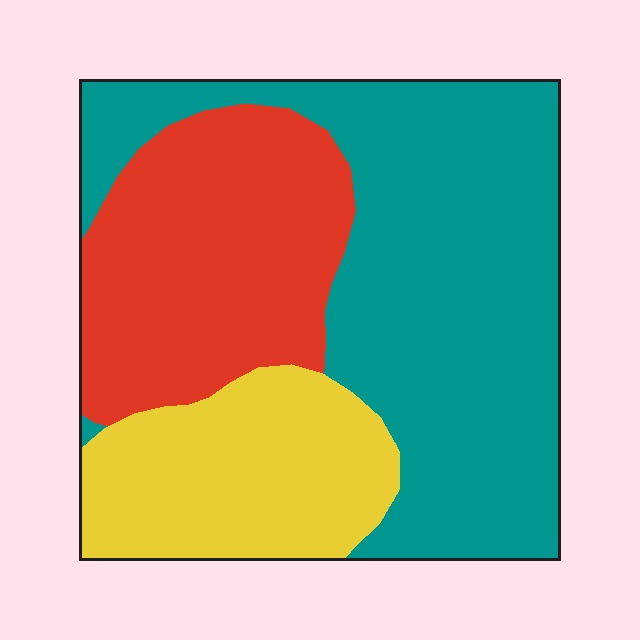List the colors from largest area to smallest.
From largest to smallest: teal, red, yellow.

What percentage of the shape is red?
Red covers roughly 30% of the shape.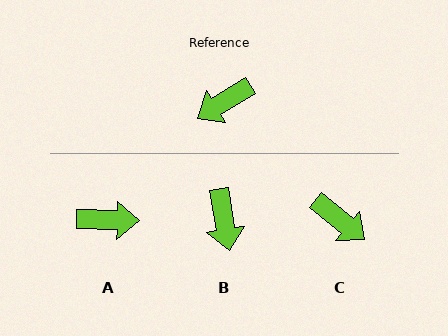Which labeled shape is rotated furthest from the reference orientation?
A, about 147 degrees away.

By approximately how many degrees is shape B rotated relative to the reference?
Approximately 68 degrees counter-clockwise.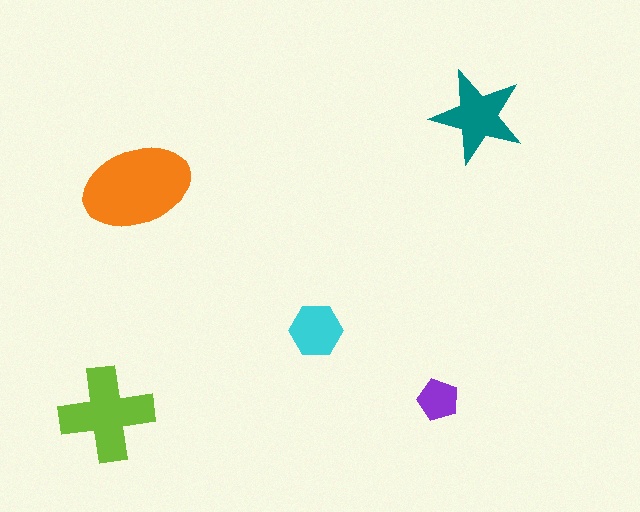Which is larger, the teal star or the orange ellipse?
The orange ellipse.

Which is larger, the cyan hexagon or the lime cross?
The lime cross.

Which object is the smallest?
The purple pentagon.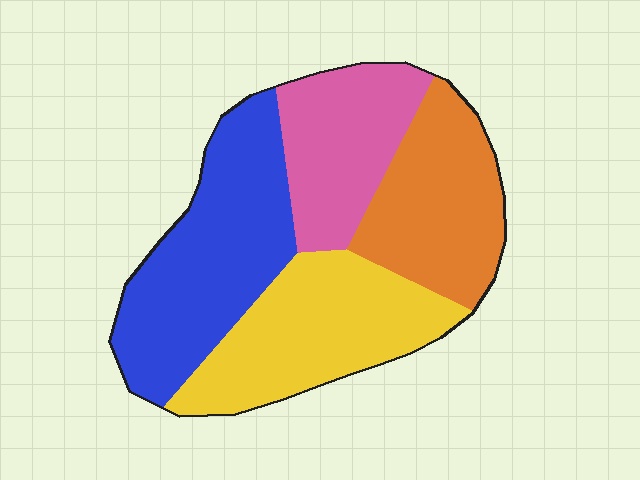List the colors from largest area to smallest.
From largest to smallest: blue, yellow, orange, pink.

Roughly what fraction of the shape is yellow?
Yellow takes up between a sixth and a third of the shape.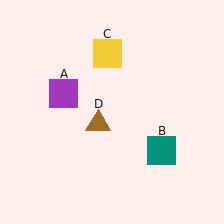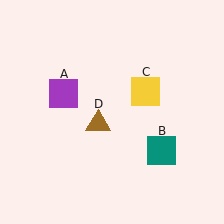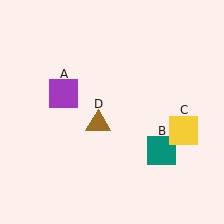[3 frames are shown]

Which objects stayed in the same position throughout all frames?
Purple square (object A) and teal square (object B) and brown triangle (object D) remained stationary.